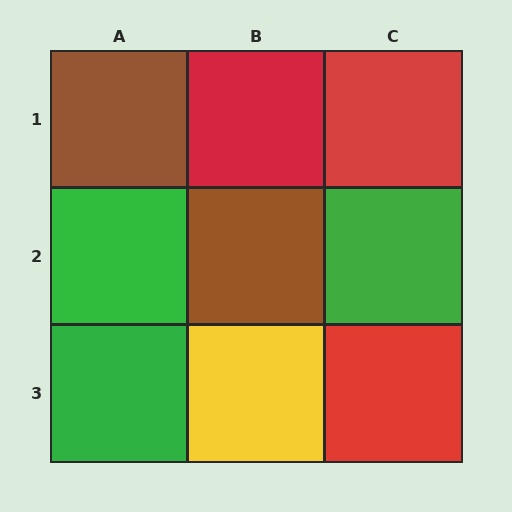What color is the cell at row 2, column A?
Green.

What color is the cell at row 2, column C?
Green.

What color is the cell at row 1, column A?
Brown.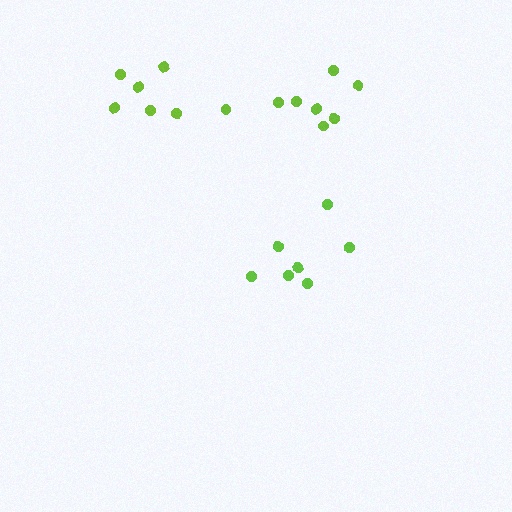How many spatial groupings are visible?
There are 3 spatial groupings.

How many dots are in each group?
Group 1: 7 dots, Group 2: 6 dots, Group 3: 8 dots (21 total).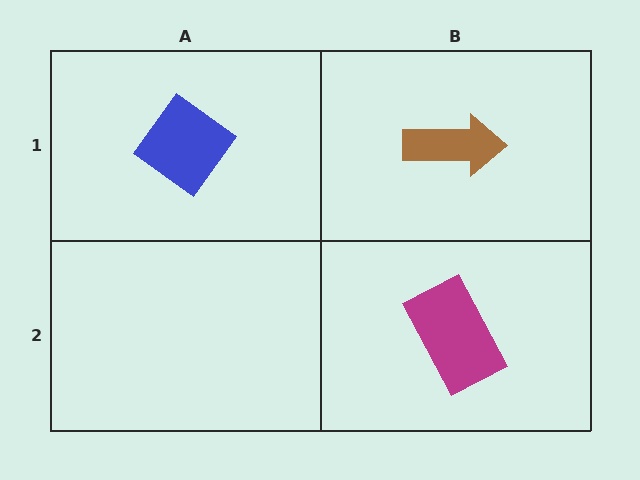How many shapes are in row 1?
2 shapes.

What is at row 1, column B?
A brown arrow.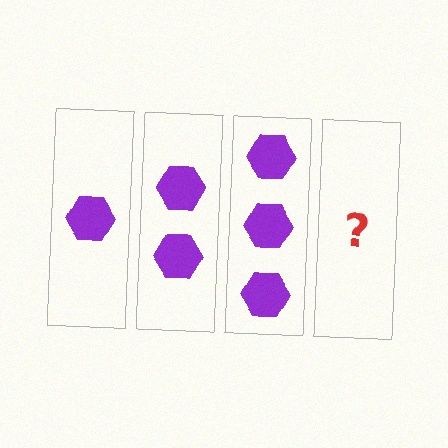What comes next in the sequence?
The next element should be 4 hexagons.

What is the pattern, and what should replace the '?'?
The pattern is that each step adds one more hexagon. The '?' should be 4 hexagons.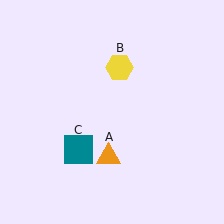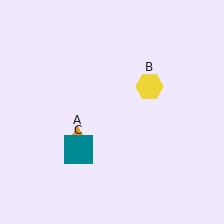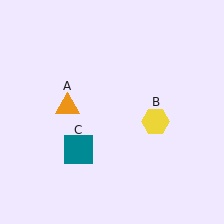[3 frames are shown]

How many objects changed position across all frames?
2 objects changed position: orange triangle (object A), yellow hexagon (object B).